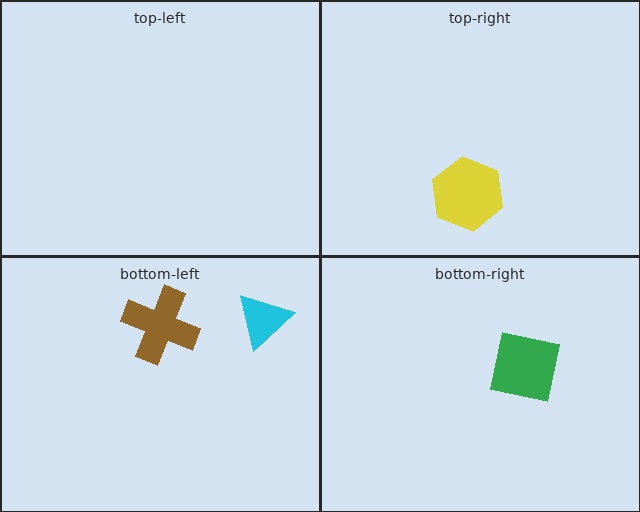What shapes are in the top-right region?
The yellow hexagon.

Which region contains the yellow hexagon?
The top-right region.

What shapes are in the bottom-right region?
The green square.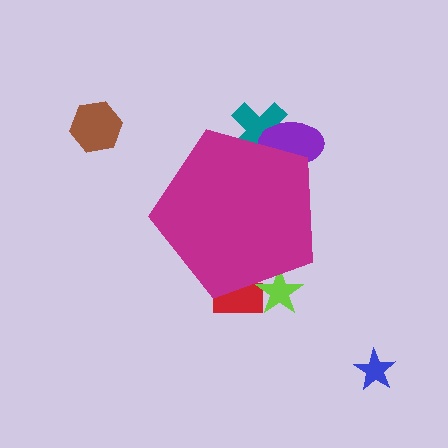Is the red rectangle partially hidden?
Yes, the red rectangle is partially hidden behind the magenta pentagon.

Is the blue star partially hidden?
No, the blue star is fully visible.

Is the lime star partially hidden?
Yes, the lime star is partially hidden behind the magenta pentagon.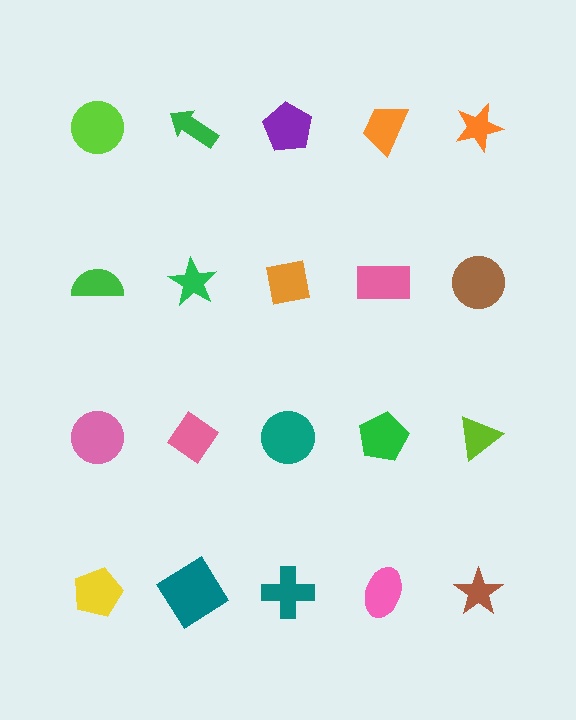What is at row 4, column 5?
A brown star.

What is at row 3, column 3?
A teal circle.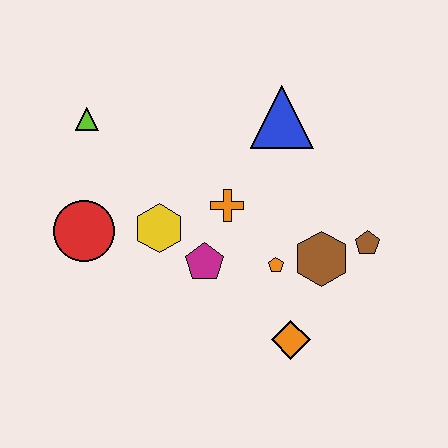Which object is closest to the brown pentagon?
The brown hexagon is closest to the brown pentagon.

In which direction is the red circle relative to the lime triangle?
The red circle is below the lime triangle.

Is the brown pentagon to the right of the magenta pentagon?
Yes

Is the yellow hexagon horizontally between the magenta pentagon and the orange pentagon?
No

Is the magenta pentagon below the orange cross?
Yes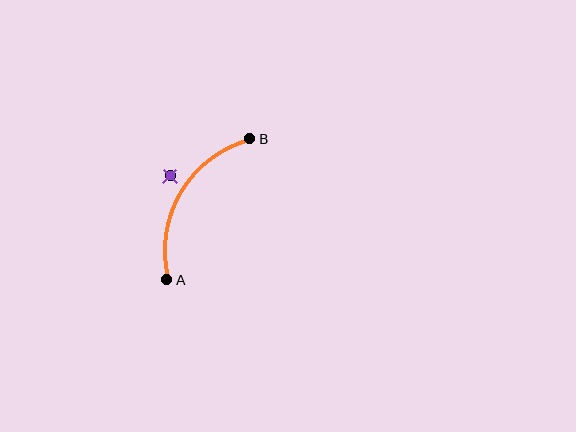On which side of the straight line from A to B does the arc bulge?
The arc bulges to the left of the straight line connecting A and B.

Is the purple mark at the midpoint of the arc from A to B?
No — the purple mark does not lie on the arc at all. It sits slightly outside the curve.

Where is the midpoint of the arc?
The arc midpoint is the point on the curve farthest from the straight line joining A and B. It sits to the left of that line.